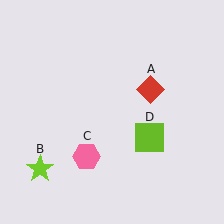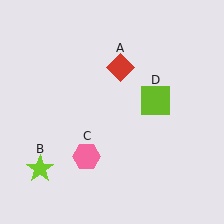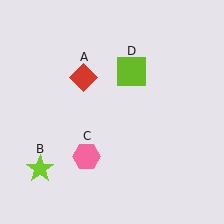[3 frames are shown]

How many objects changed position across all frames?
2 objects changed position: red diamond (object A), lime square (object D).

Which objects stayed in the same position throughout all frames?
Lime star (object B) and pink hexagon (object C) remained stationary.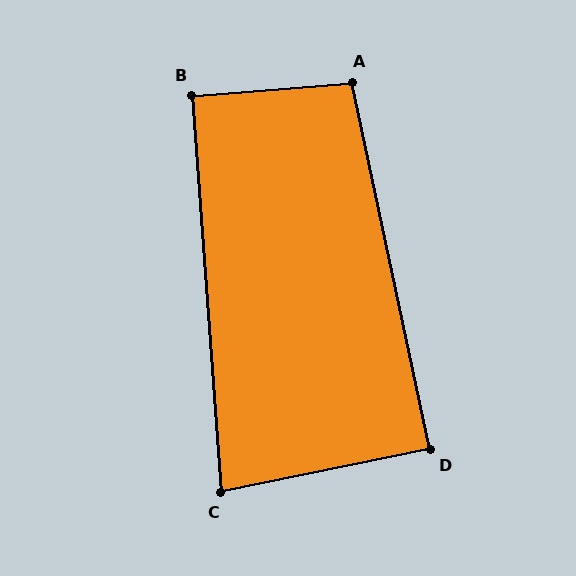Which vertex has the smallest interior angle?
C, at approximately 83 degrees.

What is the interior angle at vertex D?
Approximately 90 degrees (approximately right).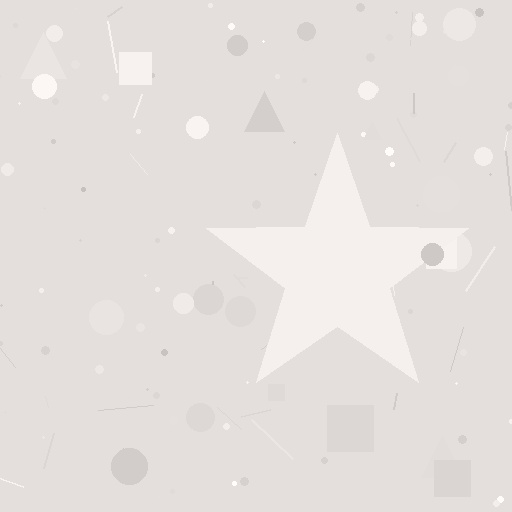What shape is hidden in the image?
A star is hidden in the image.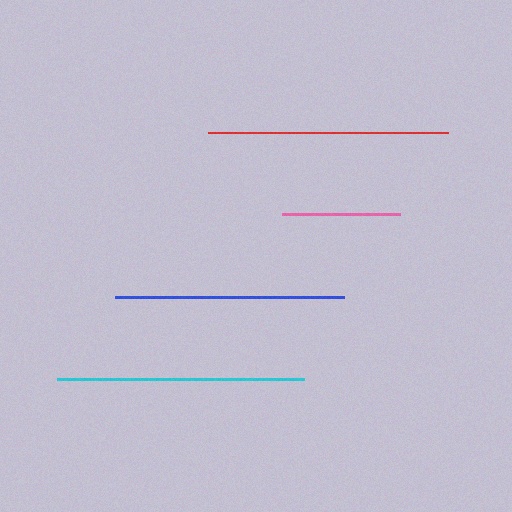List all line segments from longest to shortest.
From longest to shortest: cyan, red, blue, pink.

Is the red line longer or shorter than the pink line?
The red line is longer than the pink line.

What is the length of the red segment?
The red segment is approximately 240 pixels long.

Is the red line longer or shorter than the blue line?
The red line is longer than the blue line.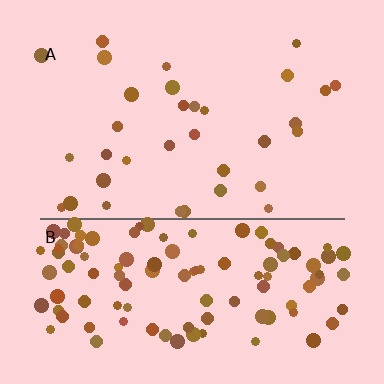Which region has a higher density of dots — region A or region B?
B (the bottom).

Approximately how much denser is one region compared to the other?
Approximately 3.5× — region B over region A.